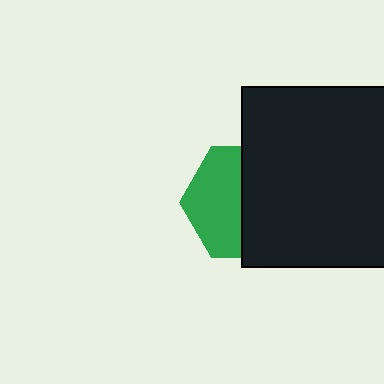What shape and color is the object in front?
The object in front is a black square.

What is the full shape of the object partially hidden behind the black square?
The partially hidden object is a green hexagon.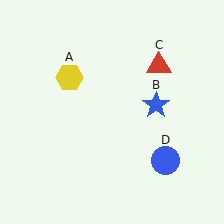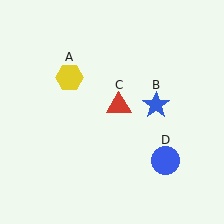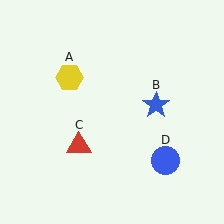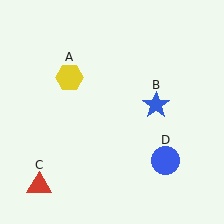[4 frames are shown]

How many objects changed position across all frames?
1 object changed position: red triangle (object C).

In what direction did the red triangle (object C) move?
The red triangle (object C) moved down and to the left.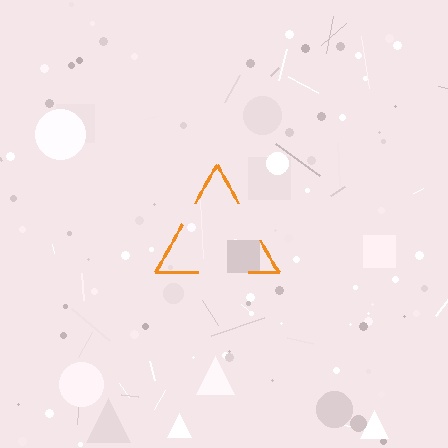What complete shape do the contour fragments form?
The contour fragments form a triangle.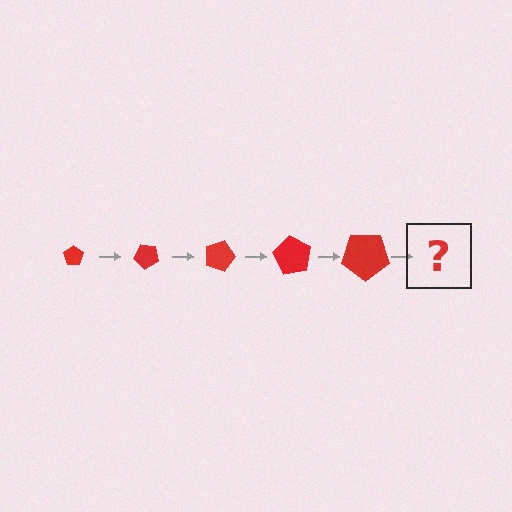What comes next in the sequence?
The next element should be a pentagon, larger than the previous one and rotated 225 degrees from the start.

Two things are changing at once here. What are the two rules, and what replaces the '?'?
The two rules are that the pentagon grows larger each step and it rotates 45 degrees each step. The '?' should be a pentagon, larger than the previous one and rotated 225 degrees from the start.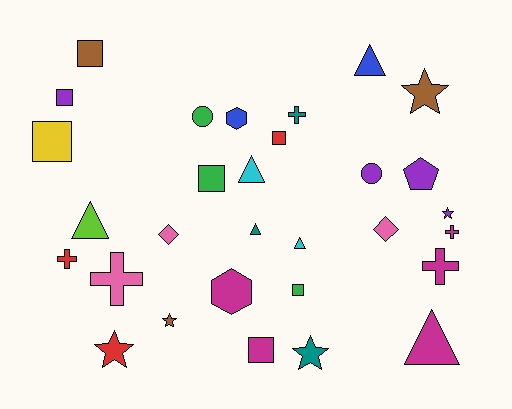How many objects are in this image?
There are 30 objects.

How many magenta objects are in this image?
There are 5 magenta objects.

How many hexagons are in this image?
There are 2 hexagons.